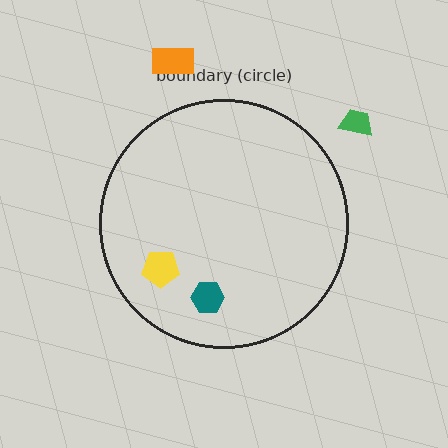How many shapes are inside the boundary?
2 inside, 2 outside.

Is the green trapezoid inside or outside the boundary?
Outside.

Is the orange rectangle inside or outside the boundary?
Outside.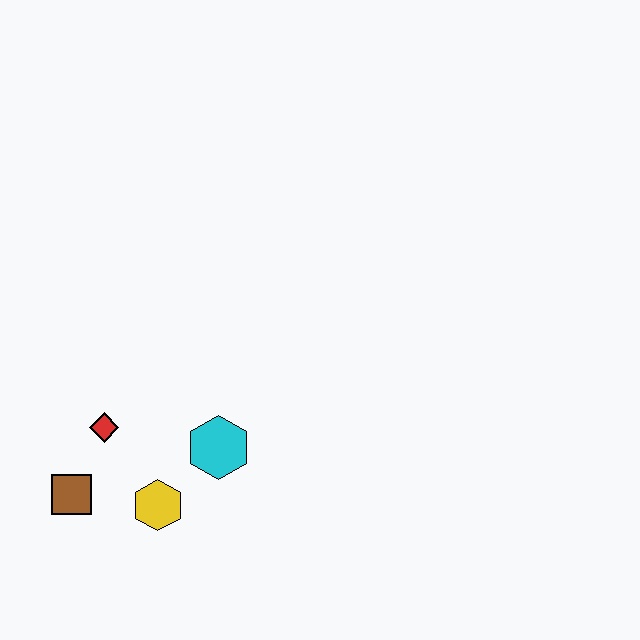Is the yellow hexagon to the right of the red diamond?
Yes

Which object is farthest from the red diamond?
The cyan hexagon is farthest from the red diamond.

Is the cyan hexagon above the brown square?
Yes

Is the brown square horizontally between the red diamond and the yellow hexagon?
No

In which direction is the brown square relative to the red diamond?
The brown square is below the red diamond.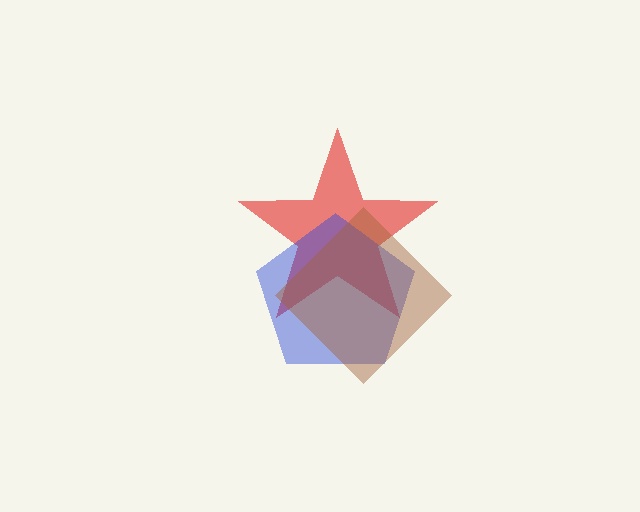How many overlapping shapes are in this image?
There are 3 overlapping shapes in the image.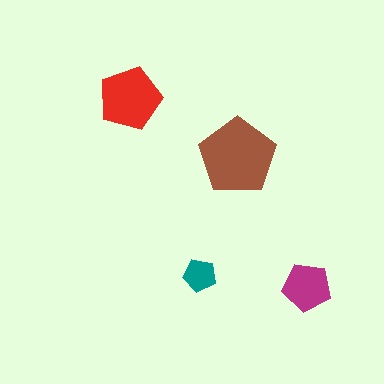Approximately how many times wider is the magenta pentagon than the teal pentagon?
About 1.5 times wider.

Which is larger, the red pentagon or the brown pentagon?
The brown one.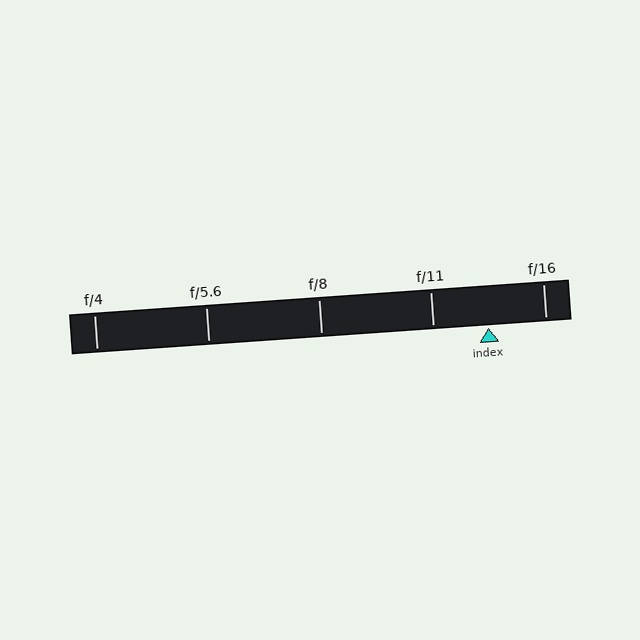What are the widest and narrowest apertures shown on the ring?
The widest aperture shown is f/4 and the narrowest is f/16.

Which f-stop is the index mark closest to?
The index mark is closest to f/11.